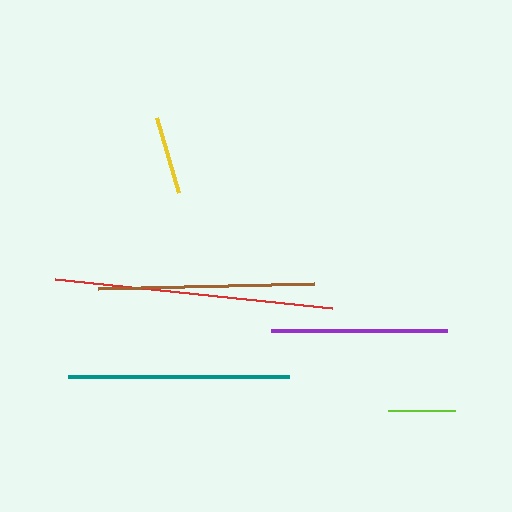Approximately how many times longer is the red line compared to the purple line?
The red line is approximately 1.6 times the length of the purple line.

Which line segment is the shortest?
The lime line is the shortest at approximately 67 pixels.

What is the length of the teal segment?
The teal segment is approximately 221 pixels long.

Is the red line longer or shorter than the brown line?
The red line is longer than the brown line.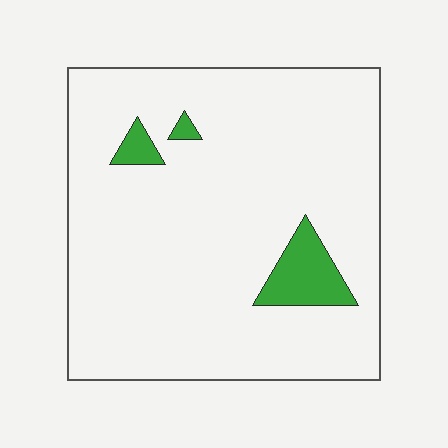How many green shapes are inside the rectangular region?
3.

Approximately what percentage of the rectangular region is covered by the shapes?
Approximately 5%.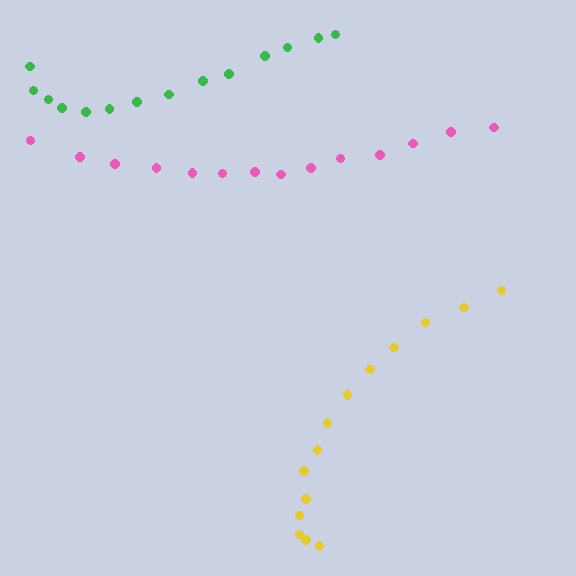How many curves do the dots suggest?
There are 3 distinct paths.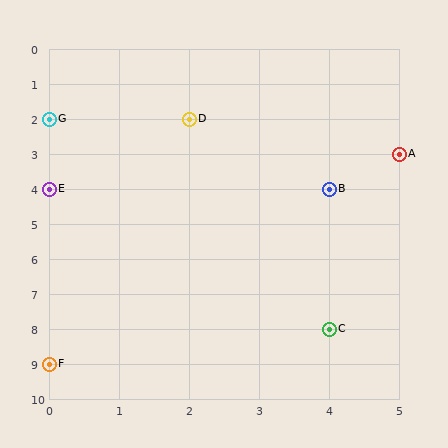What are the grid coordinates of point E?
Point E is at grid coordinates (0, 4).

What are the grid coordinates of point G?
Point G is at grid coordinates (0, 2).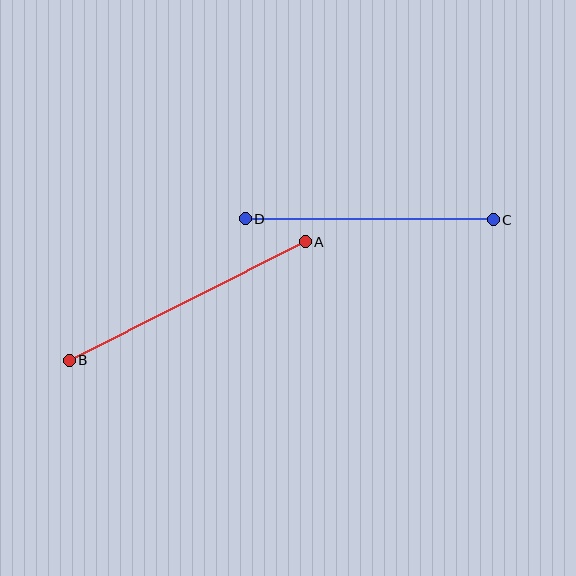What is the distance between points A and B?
The distance is approximately 264 pixels.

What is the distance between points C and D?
The distance is approximately 248 pixels.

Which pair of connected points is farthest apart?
Points A and B are farthest apart.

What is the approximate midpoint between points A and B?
The midpoint is at approximately (187, 301) pixels.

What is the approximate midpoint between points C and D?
The midpoint is at approximately (369, 219) pixels.